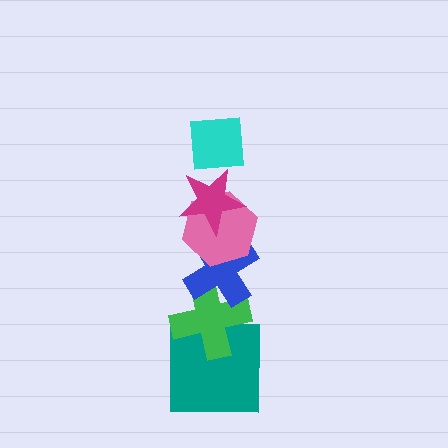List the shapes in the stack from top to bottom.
From top to bottom: the cyan square, the magenta star, the pink hexagon, the blue cross, the green cross, the teal square.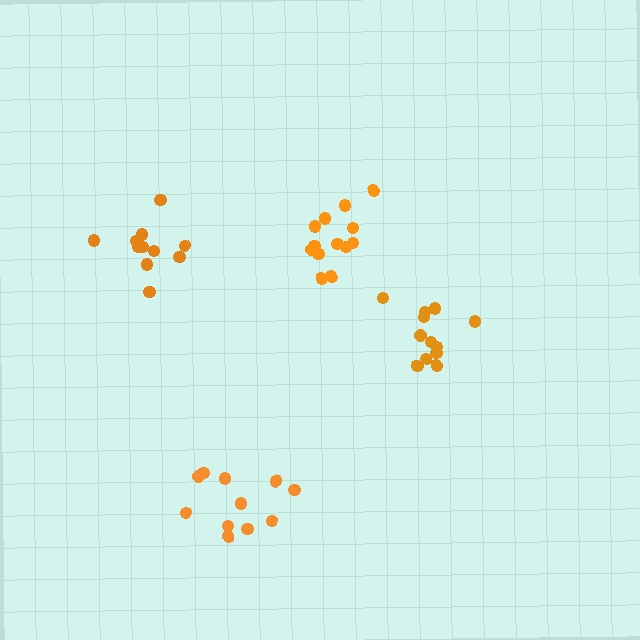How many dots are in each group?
Group 1: 12 dots, Group 2: 11 dots, Group 3: 13 dots, Group 4: 11 dots (47 total).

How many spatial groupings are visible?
There are 4 spatial groupings.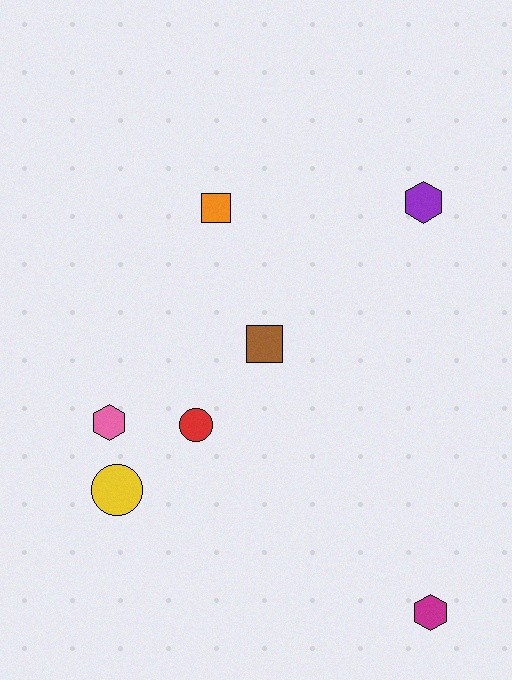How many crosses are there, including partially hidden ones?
There are no crosses.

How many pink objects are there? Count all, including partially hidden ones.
There is 1 pink object.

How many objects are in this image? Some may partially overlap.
There are 7 objects.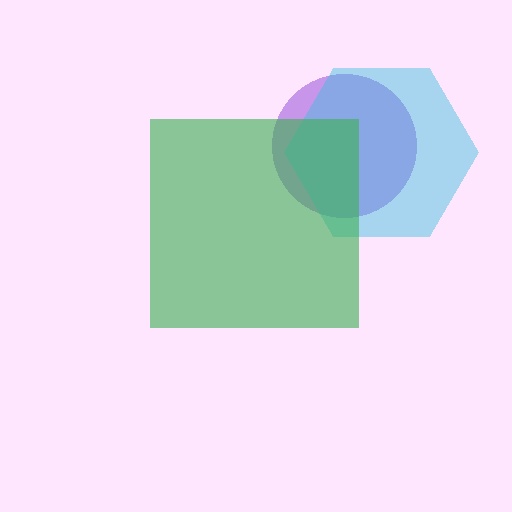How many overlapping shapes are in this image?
There are 3 overlapping shapes in the image.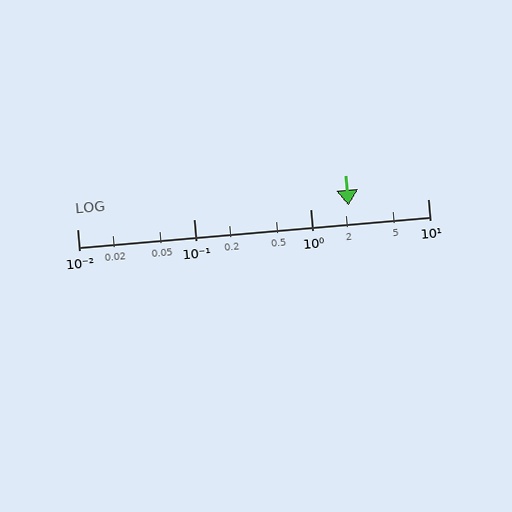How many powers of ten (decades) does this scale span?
The scale spans 3 decades, from 0.01 to 10.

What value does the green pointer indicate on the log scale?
The pointer indicates approximately 2.1.